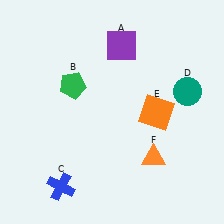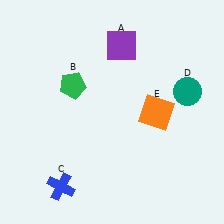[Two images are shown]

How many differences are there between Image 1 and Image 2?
There is 1 difference between the two images.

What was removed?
The orange triangle (F) was removed in Image 2.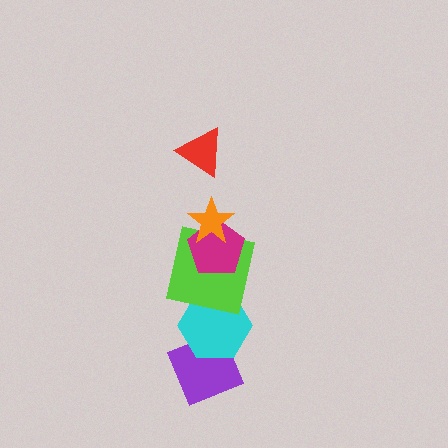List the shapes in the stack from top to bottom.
From top to bottom: the red triangle, the orange star, the magenta pentagon, the lime square, the cyan hexagon, the purple diamond.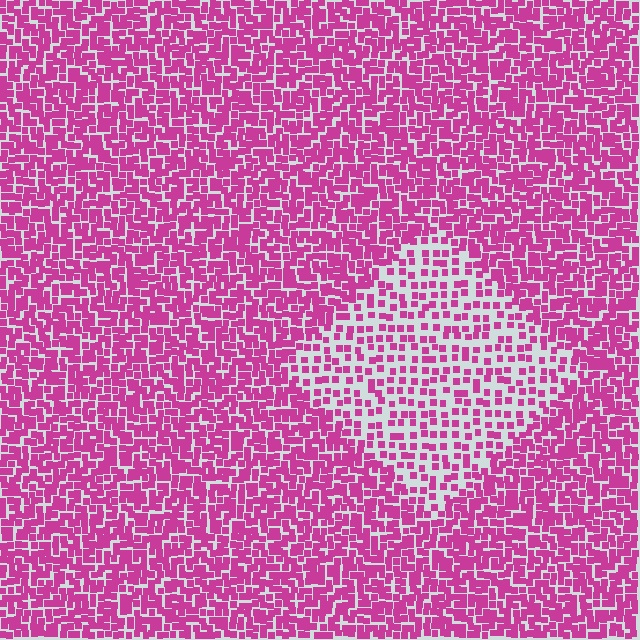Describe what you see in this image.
The image contains small magenta elements arranged at two different densities. A diamond-shaped region is visible where the elements are less densely packed than the surrounding area.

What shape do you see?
I see a diamond.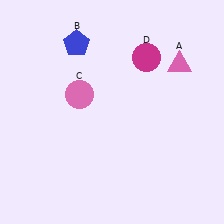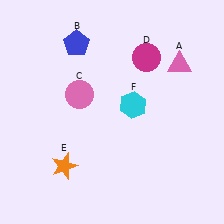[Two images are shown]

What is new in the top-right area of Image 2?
A cyan hexagon (F) was added in the top-right area of Image 2.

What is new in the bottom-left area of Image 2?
An orange star (E) was added in the bottom-left area of Image 2.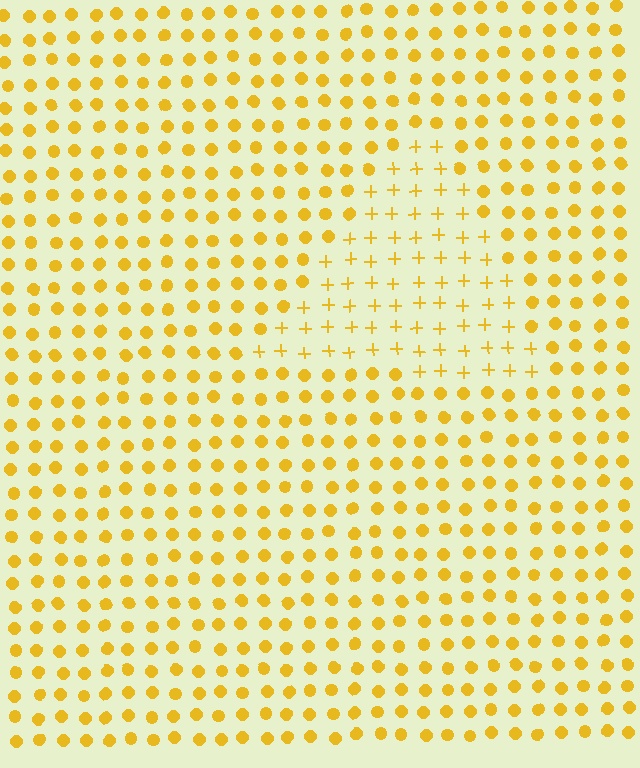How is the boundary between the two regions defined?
The boundary is defined by a change in element shape: plus signs inside vs. circles outside. All elements share the same color and spacing.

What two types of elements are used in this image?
The image uses plus signs inside the triangle region and circles outside it.